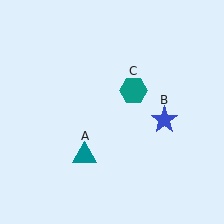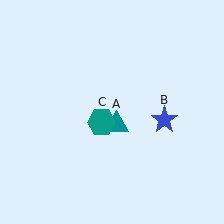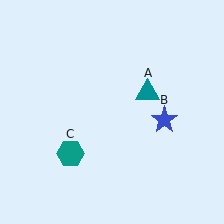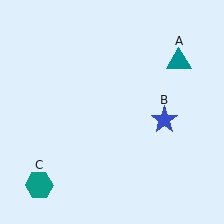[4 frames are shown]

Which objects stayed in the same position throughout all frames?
Blue star (object B) remained stationary.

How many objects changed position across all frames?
2 objects changed position: teal triangle (object A), teal hexagon (object C).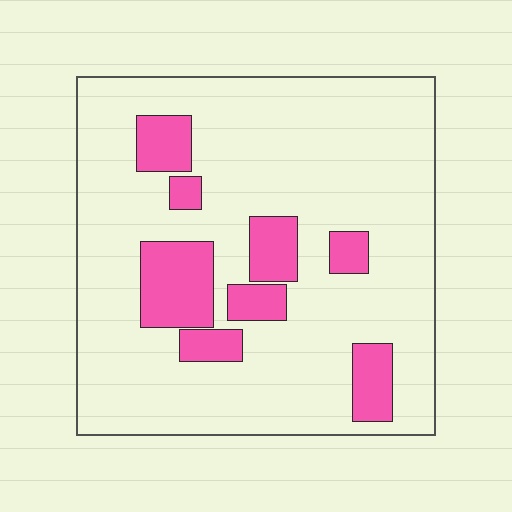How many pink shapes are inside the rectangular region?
8.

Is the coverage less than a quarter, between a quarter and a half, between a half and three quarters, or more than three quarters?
Less than a quarter.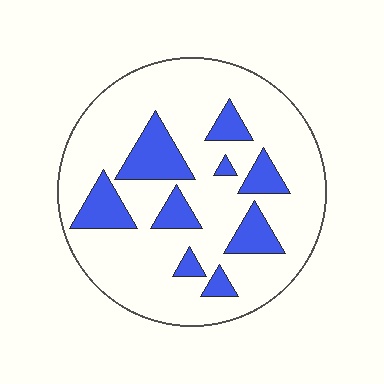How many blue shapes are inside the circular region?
9.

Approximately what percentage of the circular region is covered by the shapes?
Approximately 20%.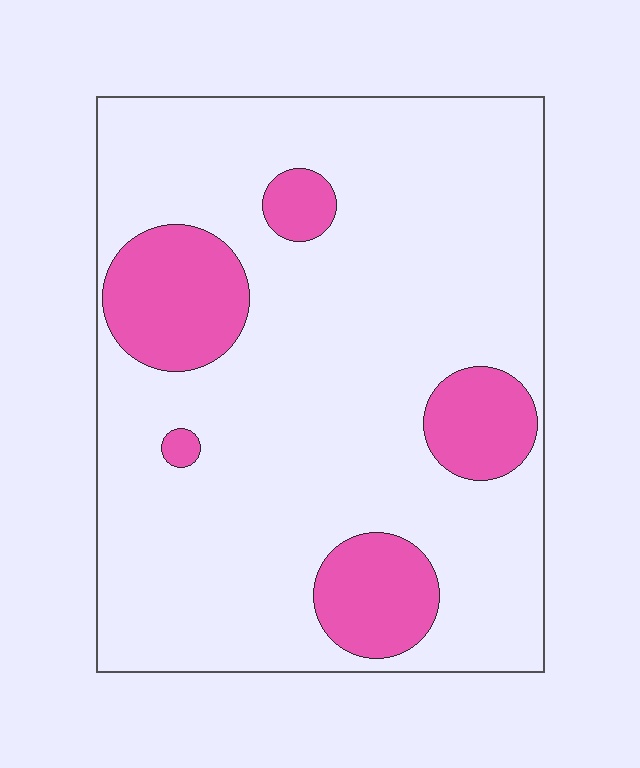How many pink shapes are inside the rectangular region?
5.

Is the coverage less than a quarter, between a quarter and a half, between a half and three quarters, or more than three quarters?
Less than a quarter.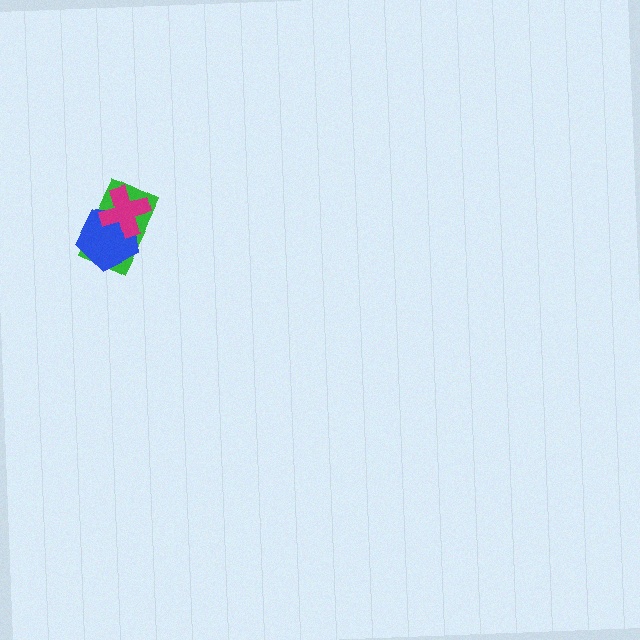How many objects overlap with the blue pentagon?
2 objects overlap with the blue pentagon.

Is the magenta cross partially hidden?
No, no other shape covers it.